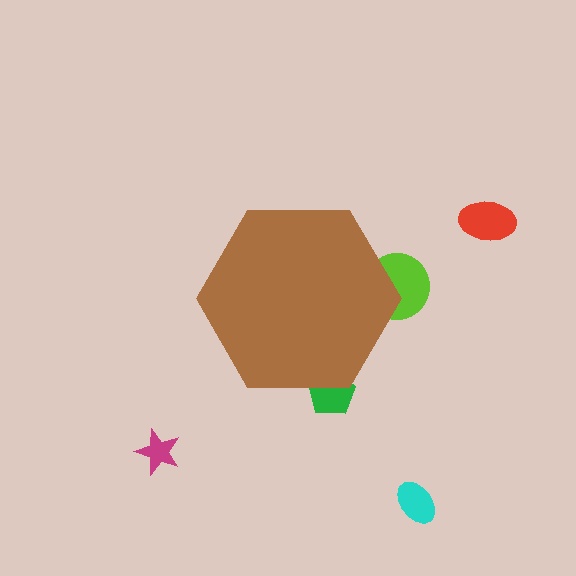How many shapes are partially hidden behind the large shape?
2 shapes are partially hidden.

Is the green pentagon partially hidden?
Yes, the green pentagon is partially hidden behind the brown hexagon.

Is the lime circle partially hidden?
Yes, the lime circle is partially hidden behind the brown hexagon.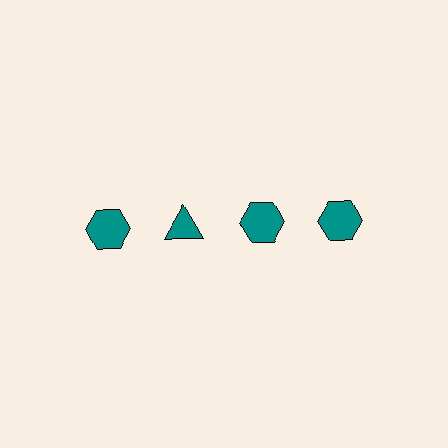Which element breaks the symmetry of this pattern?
The teal triangle in the top row, second from left column breaks the symmetry. All other shapes are teal hexagons.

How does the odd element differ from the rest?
It has a different shape: triangle instead of hexagon.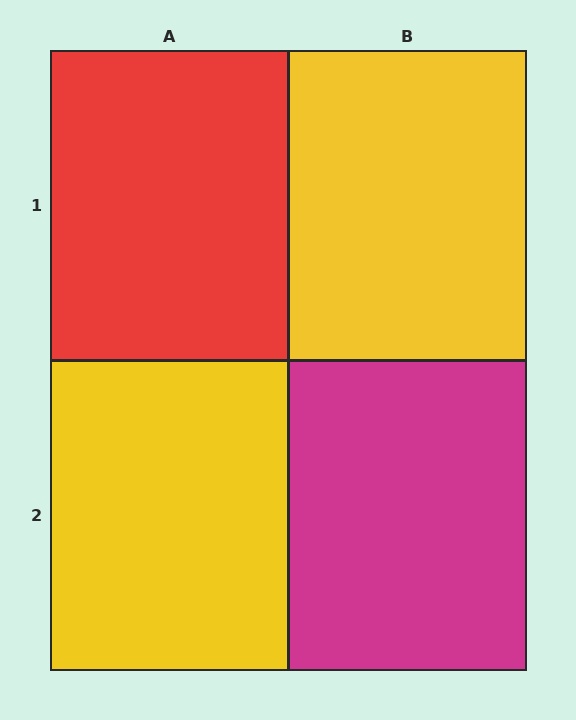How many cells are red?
1 cell is red.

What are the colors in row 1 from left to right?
Red, yellow.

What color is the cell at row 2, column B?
Magenta.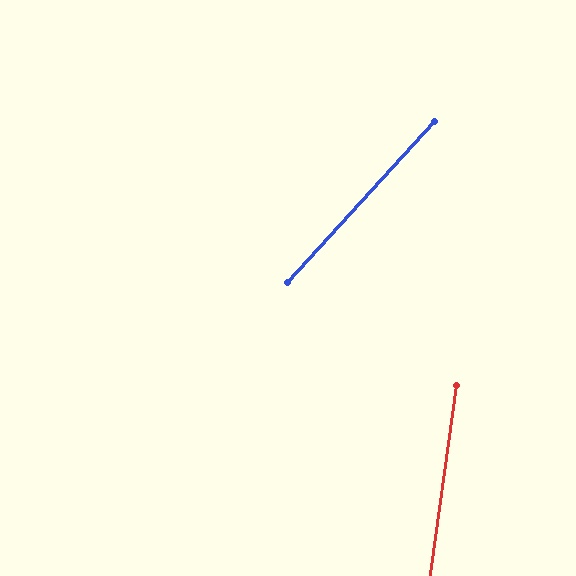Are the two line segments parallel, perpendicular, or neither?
Neither parallel nor perpendicular — they differ by about 35°.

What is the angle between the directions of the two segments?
Approximately 35 degrees.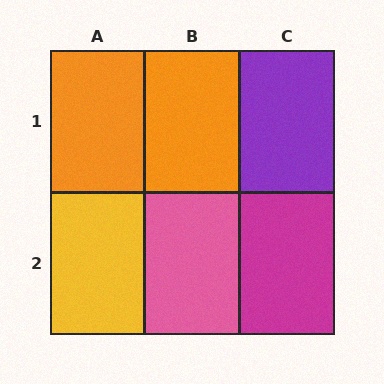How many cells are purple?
1 cell is purple.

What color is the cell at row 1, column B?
Orange.